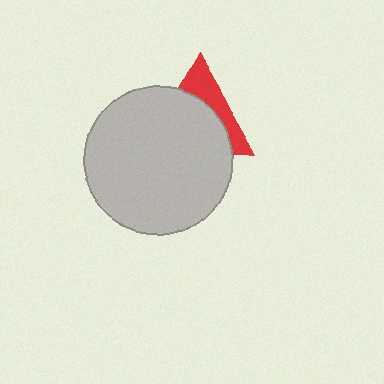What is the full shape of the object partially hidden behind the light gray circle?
The partially hidden object is a red triangle.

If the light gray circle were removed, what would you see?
You would see the complete red triangle.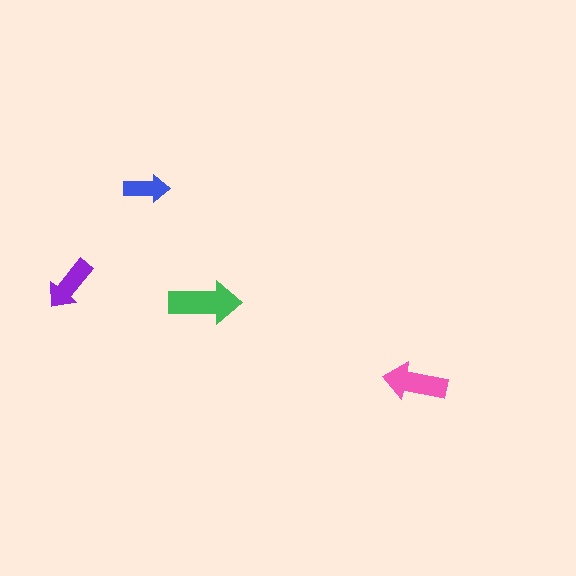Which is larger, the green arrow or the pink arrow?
The green one.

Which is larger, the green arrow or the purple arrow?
The green one.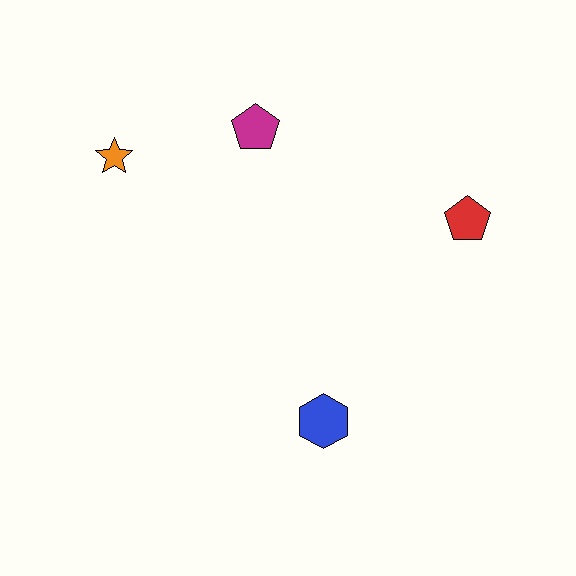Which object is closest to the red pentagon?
The magenta pentagon is closest to the red pentagon.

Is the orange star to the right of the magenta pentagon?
No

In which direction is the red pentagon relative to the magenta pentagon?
The red pentagon is to the right of the magenta pentagon.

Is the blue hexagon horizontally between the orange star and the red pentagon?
Yes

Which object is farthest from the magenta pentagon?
The blue hexagon is farthest from the magenta pentagon.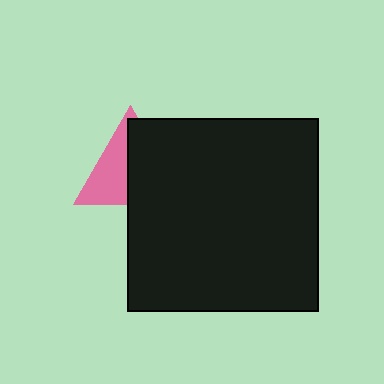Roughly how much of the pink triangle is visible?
About half of it is visible (roughly 46%).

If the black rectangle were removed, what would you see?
You would see the complete pink triangle.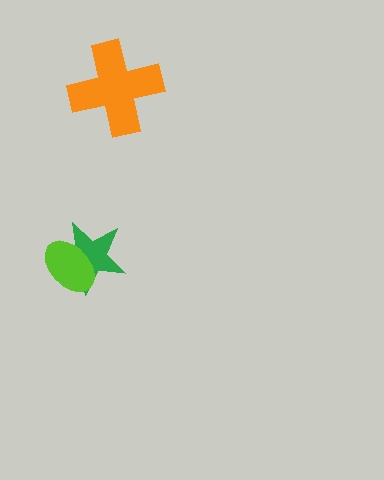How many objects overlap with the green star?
1 object overlaps with the green star.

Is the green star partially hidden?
Yes, it is partially covered by another shape.